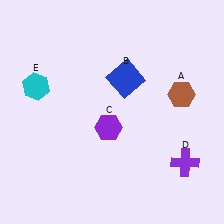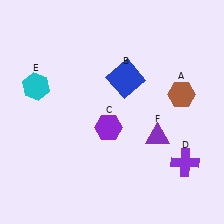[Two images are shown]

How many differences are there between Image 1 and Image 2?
There is 1 difference between the two images.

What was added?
A purple triangle (F) was added in Image 2.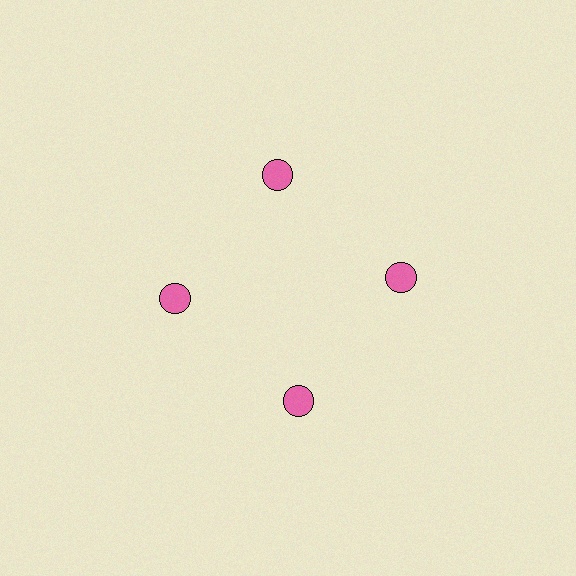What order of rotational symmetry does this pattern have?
This pattern has 4-fold rotational symmetry.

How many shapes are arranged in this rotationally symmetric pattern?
There are 4 shapes, arranged in 4 groups of 1.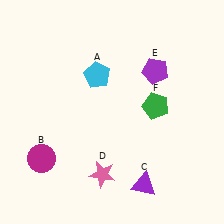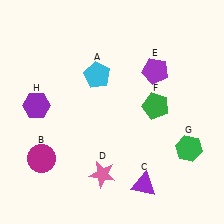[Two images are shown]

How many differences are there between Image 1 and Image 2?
There are 2 differences between the two images.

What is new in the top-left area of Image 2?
A purple hexagon (H) was added in the top-left area of Image 2.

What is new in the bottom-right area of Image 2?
A green hexagon (G) was added in the bottom-right area of Image 2.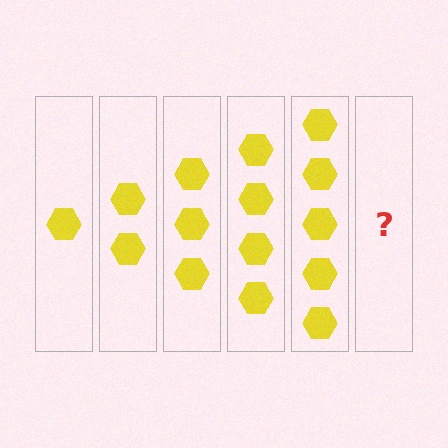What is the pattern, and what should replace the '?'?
The pattern is that each step adds one more hexagon. The '?' should be 6 hexagons.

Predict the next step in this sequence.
The next step is 6 hexagons.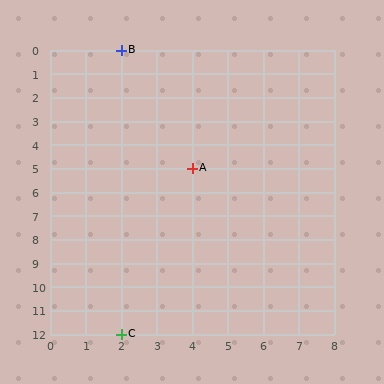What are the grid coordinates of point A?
Point A is at grid coordinates (4, 5).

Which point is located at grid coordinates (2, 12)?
Point C is at (2, 12).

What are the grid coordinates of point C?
Point C is at grid coordinates (2, 12).